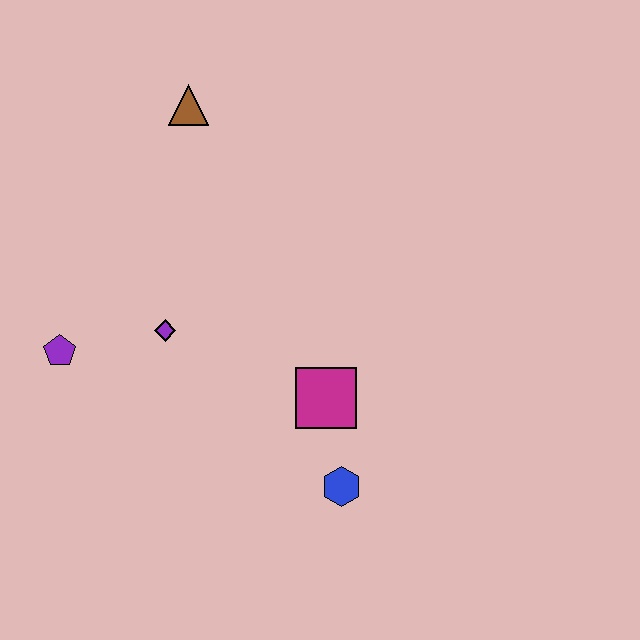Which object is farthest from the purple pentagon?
The blue hexagon is farthest from the purple pentagon.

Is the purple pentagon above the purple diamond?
No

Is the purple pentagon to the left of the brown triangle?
Yes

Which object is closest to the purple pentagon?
The purple diamond is closest to the purple pentagon.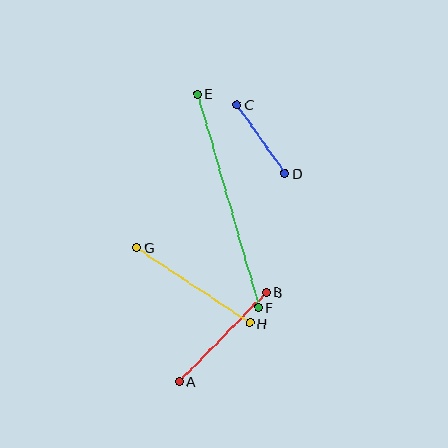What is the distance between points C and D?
The distance is approximately 83 pixels.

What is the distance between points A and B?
The distance is approximately 125 pixels.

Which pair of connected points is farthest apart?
Points E and F are farthest apart.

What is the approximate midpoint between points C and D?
The midpoint is at approximately (261, 139) pixels.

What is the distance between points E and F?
The distance is approximately 222 pixels.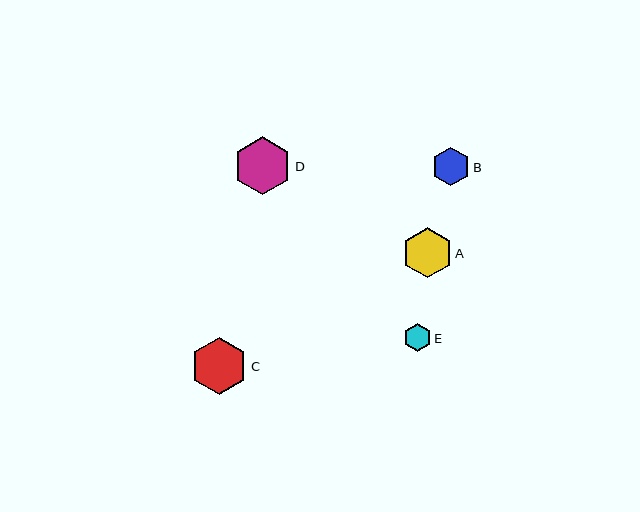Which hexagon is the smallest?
Hexagon E is the smallest with a size of approximately 28 pixels.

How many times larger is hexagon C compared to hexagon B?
Hexagon C is approximately 1.5 times the size of hexagon B.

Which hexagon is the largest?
Hexagon D is the largest with a size of approximately 58 pixels.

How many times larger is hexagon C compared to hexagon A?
Hexagon C is approximately 1.1 times the size of hexagon A.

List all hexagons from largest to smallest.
From largest to smallest: D, C, A, B, E.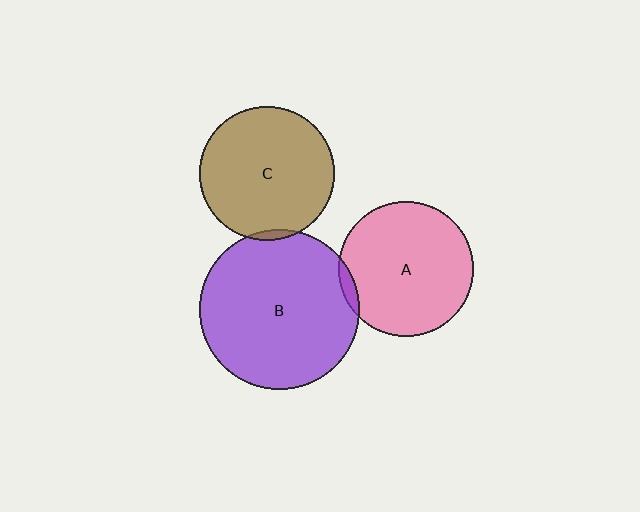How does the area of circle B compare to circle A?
Approximately 1.4 times.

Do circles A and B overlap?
Yes.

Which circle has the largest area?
Circle B (purple).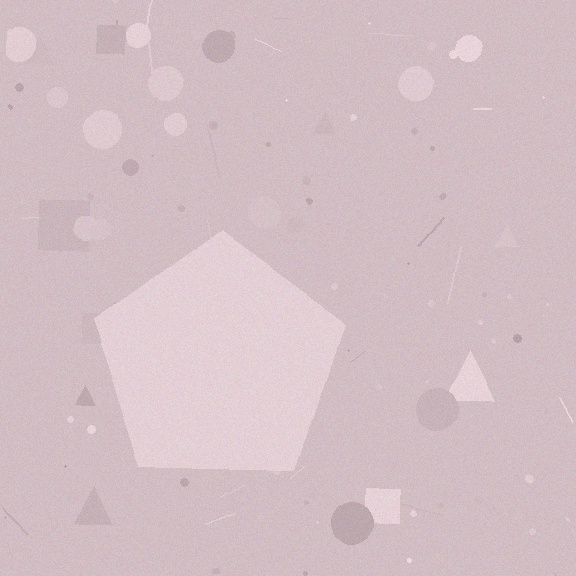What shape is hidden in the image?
A pentagon is hidden in the image.